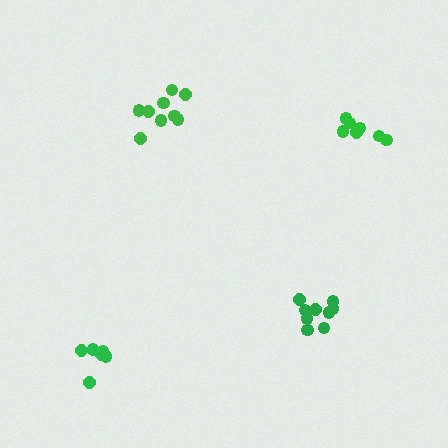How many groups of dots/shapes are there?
There are 4 groups.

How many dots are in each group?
Group 1: 9 dots, Group 2: 6 dots, Group 3: 9 dots, Group 4: 7 dots (31 total).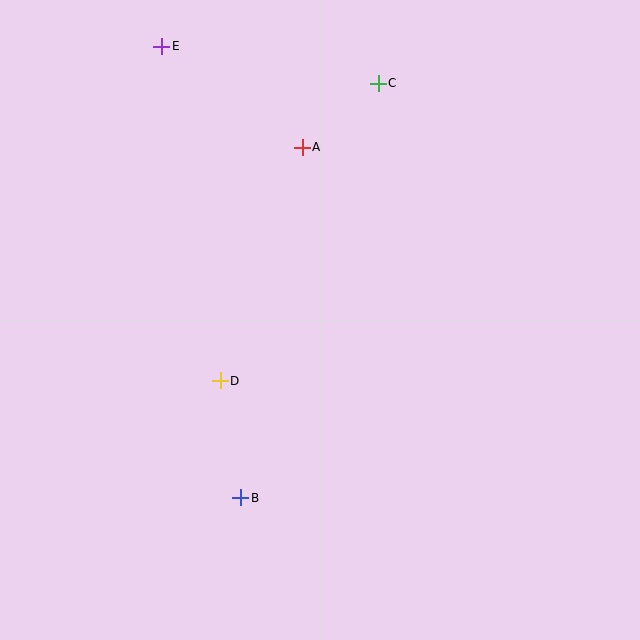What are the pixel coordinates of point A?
Point A is at (302, 147).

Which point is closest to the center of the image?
Point D at (220, 381) is closest to the center.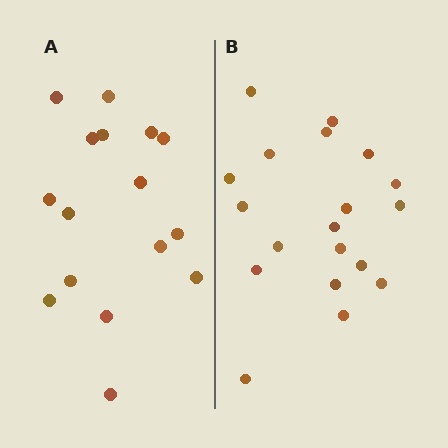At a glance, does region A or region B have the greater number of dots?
Region B (the right region) has more dots.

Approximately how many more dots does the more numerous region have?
Region B has just a few more — roughly 2 or 3 more dots than region A.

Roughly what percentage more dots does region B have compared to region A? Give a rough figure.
About 20% more.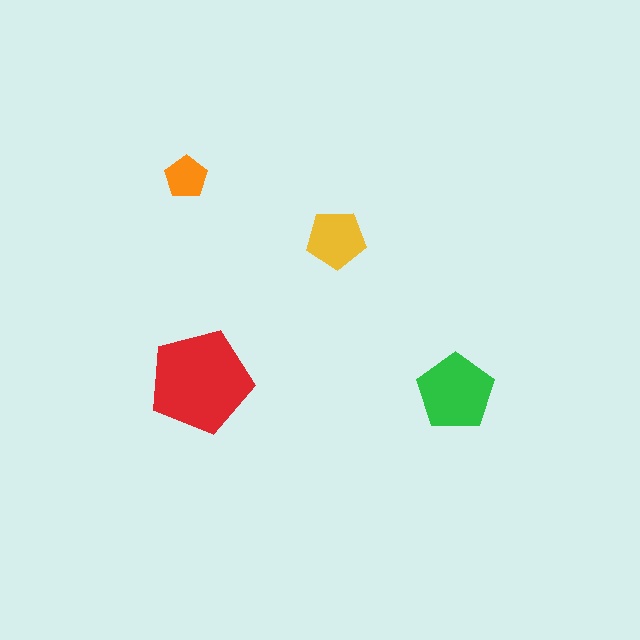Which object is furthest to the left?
The orange pentagon is leftmost.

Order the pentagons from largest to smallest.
the red one, the green one, the yellow one, the orange one.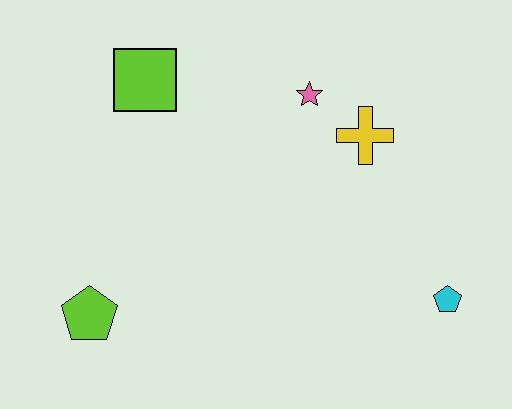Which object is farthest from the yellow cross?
The lime pentagon is farthest from the yellow cross.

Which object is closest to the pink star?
The yellow cross is closest to the pink star.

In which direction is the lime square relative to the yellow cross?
The lime square is to the left of the yellow cross.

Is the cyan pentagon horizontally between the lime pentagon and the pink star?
No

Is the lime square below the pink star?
No